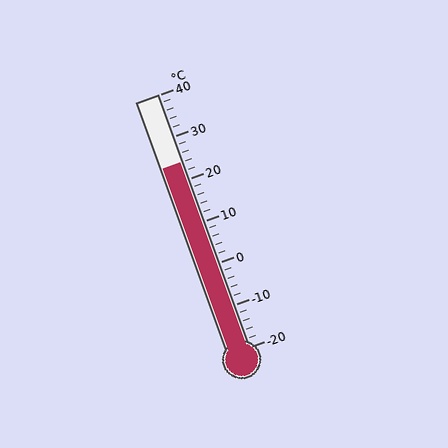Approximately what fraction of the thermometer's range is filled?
The thermometer is filled to approximately 75% of its range.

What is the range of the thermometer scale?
The thermometer scale ranges from -20°C to 40°C.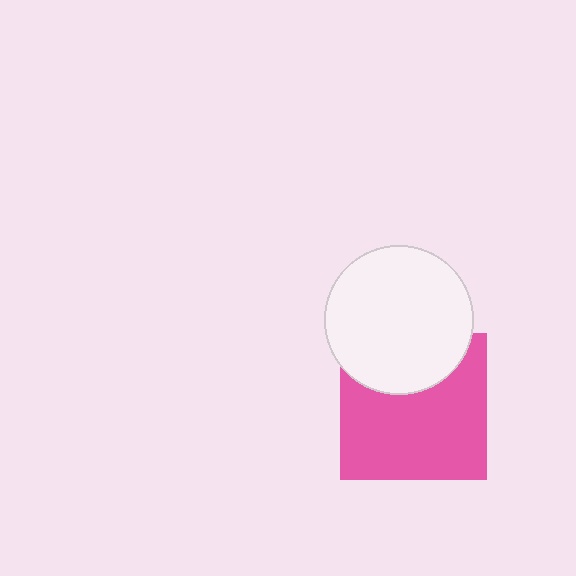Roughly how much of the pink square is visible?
Most of it is visible (roughly 70%).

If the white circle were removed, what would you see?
You would see the complete pink square.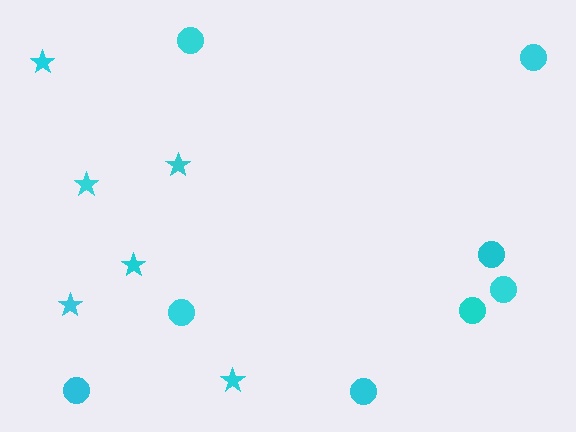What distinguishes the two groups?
There are 2 groups: one group of stars (6) and one group of circles (8).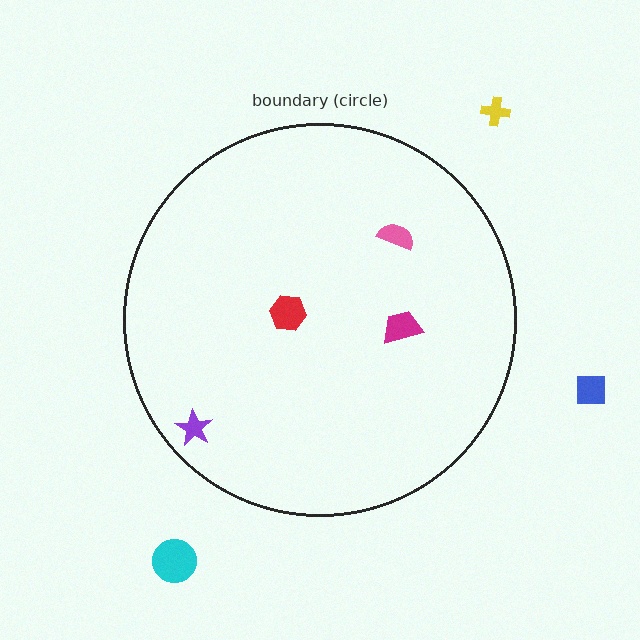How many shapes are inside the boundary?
4 inside, 3 outside.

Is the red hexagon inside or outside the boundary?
Inside.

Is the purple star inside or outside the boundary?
Inside.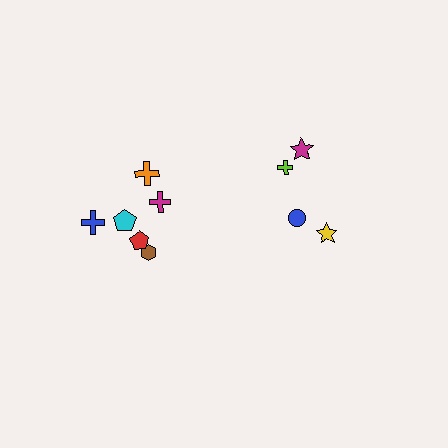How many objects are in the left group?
There are 6 objects.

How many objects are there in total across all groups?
There are 10 objects.